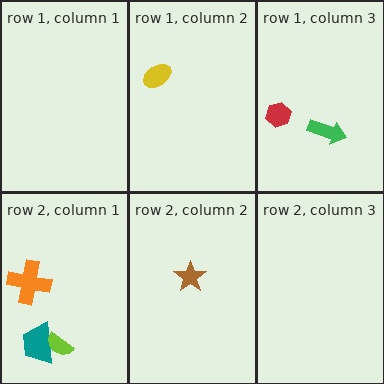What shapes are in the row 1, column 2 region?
The yellow ellipse.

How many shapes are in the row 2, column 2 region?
1.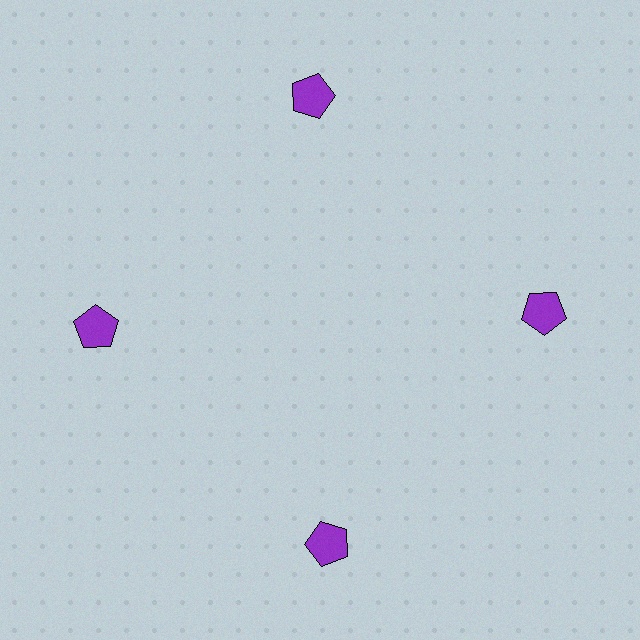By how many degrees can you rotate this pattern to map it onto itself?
The pattern maps onto itself every 90 degrees of rotation.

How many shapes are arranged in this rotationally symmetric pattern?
There are 4 shapes, arranged in 4 groups of 1.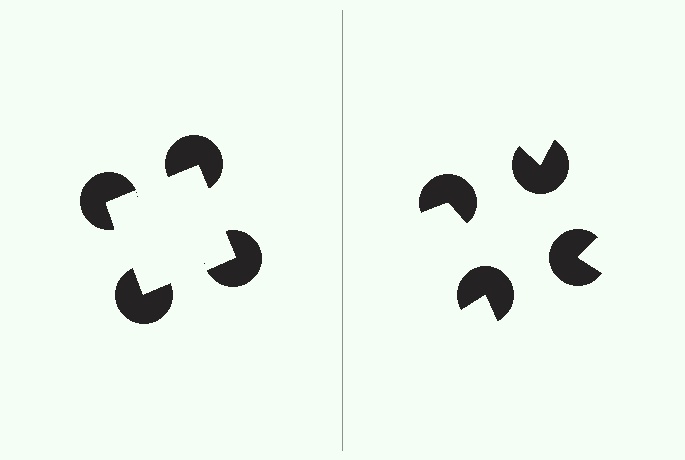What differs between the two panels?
The pac-man discs are positioned identically on both sides; only the wedge orientations differ. On the left they align to a square; on the right they are misaligned.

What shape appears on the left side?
An illusory square.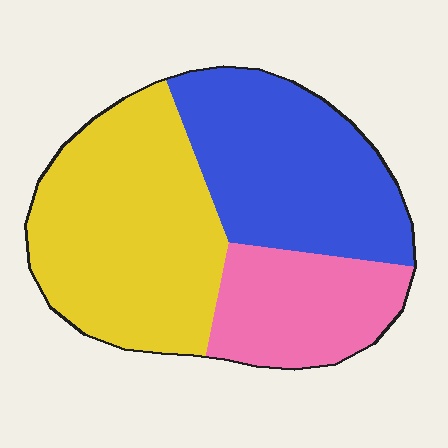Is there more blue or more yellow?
Yellow.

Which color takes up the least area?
Pink, at roughly 20%.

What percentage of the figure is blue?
Blue takes up about one third (1/3) of the figure.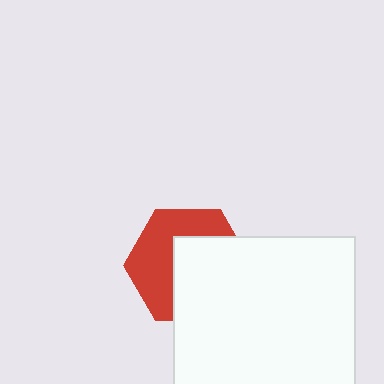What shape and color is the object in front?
The object in front is a white square.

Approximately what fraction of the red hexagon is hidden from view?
Roughly 52% of the red hexagon is hidden behind the white square.